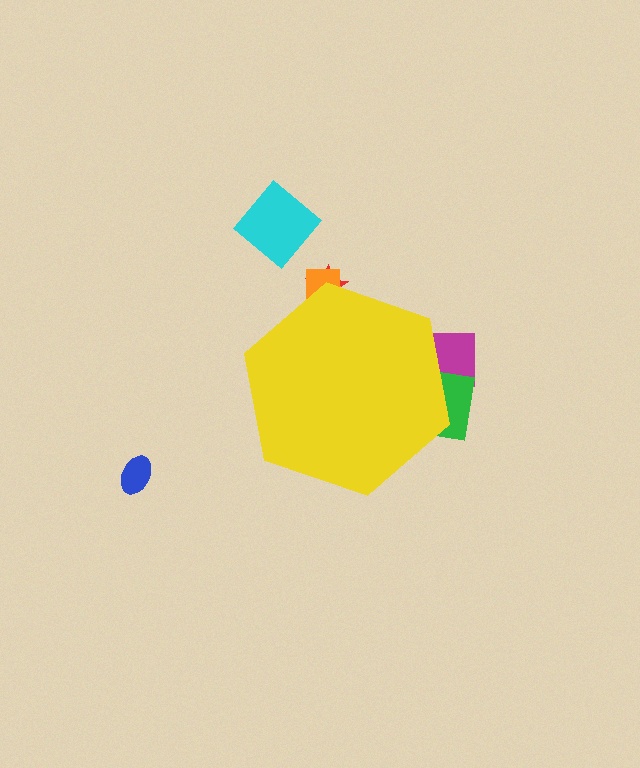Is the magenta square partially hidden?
Yes, the magenta square is partially hidden behind the yellow hexagon.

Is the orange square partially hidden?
Yes, the orange square is partially hidden behind the yellow hexagon.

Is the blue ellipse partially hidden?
No, the blue ellipse is fully visible.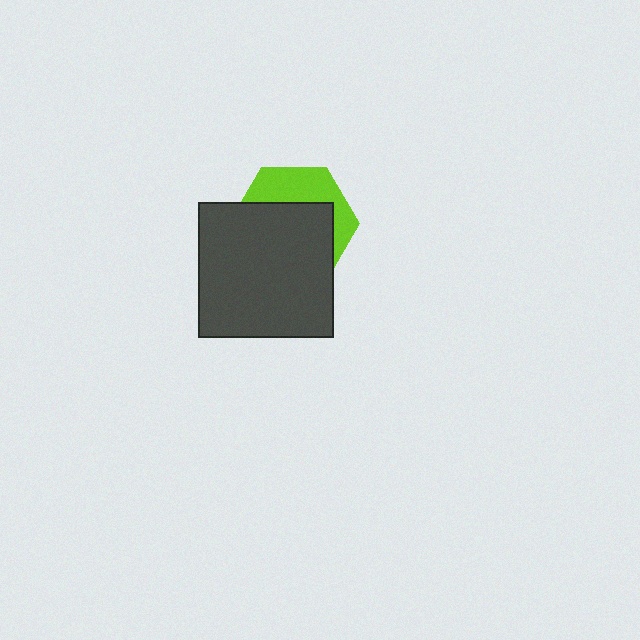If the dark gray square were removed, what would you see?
You would see the complete lime hexagon.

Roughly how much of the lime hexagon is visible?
A small part of it is visible (roughly 35%).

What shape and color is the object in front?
The object in front is a dark gray square.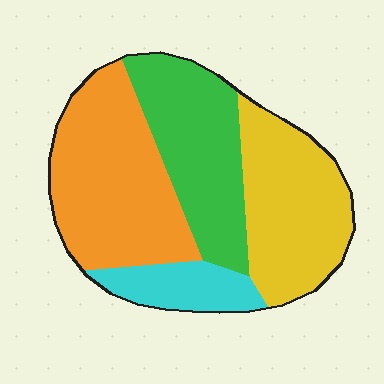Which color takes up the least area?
Cyan, at roughly 10%.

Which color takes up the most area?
Orange, at roughly 35%.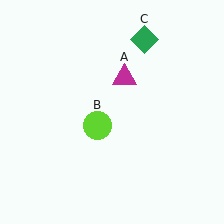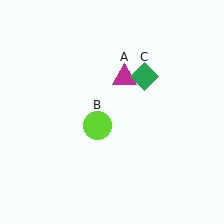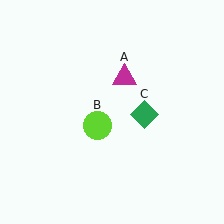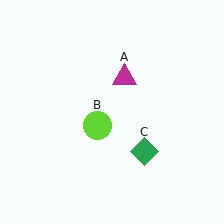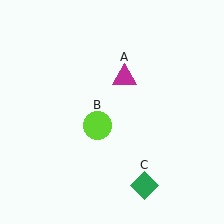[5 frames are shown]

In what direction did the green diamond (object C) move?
The green diamond (object C) moved down.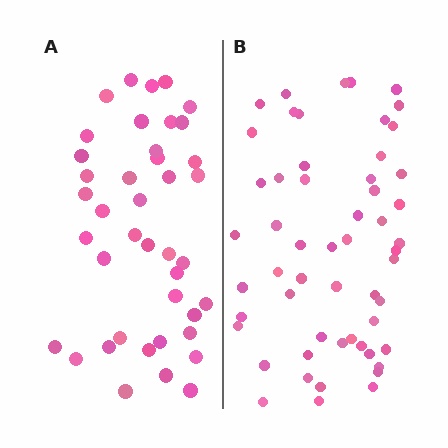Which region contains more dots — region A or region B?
Region B (the right region) has more dots.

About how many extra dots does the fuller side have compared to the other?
Region B has approximately 15 more dots than region A.